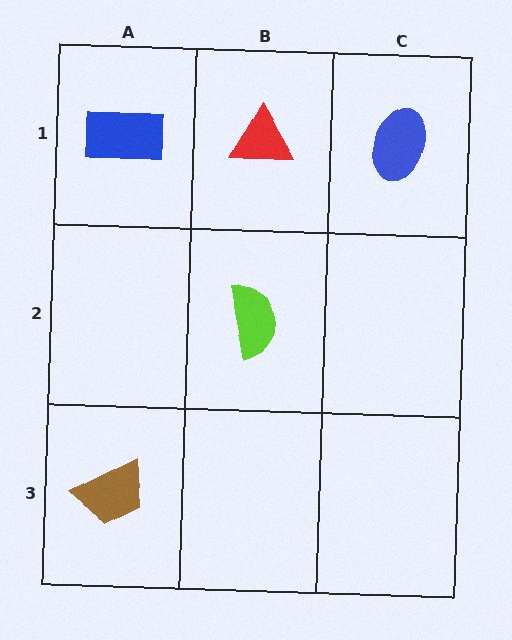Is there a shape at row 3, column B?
No, that cell is empty.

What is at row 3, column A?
A brown trapezoid.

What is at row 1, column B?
A red triangle.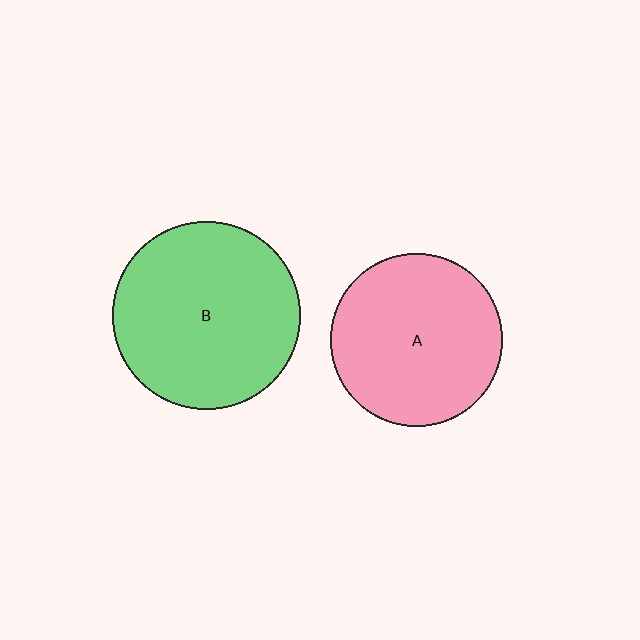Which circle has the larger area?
Circle B (green).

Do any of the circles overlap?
No, none of the circles overlap.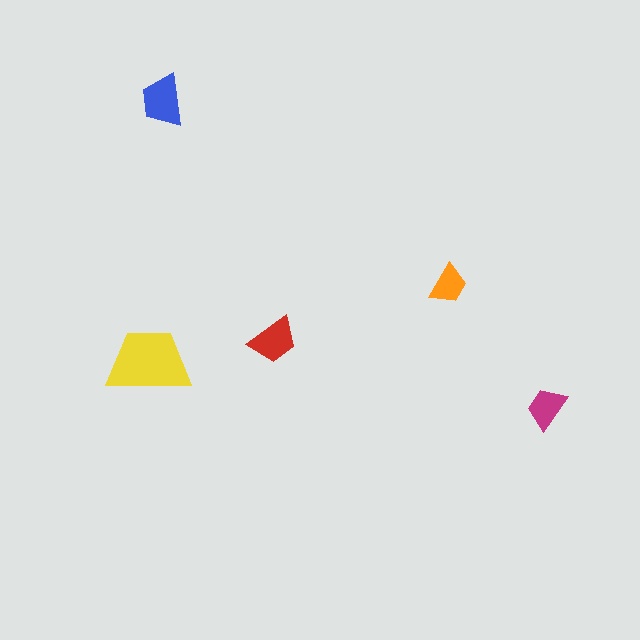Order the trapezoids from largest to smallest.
the yellow one, the blue one, the red one, the magenta one, the orange one.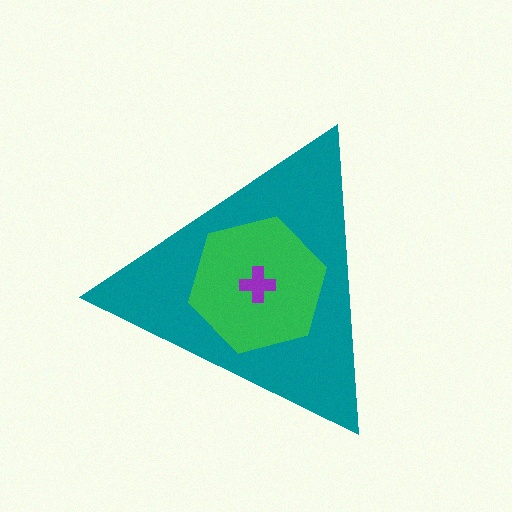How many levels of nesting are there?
3.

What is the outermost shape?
The teal triangle.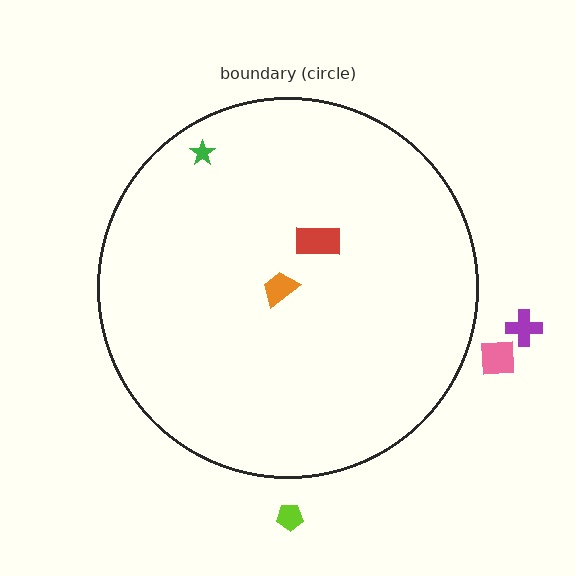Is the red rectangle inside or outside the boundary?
Inside.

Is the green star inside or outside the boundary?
Inside.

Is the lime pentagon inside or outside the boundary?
Outside.